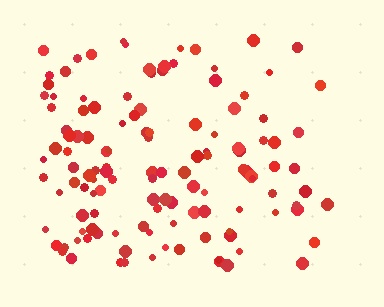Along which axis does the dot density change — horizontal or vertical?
Horizontal.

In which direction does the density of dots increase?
From right to left, with the left side densest.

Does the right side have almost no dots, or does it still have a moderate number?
Still a moderate number, just noticeably fewer than the left.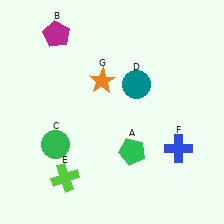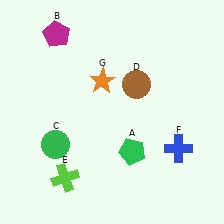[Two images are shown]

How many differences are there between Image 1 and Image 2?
There is 1 difference between the two images.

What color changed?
The circle (D) changed from teal in Image 1 to brown in Image 2.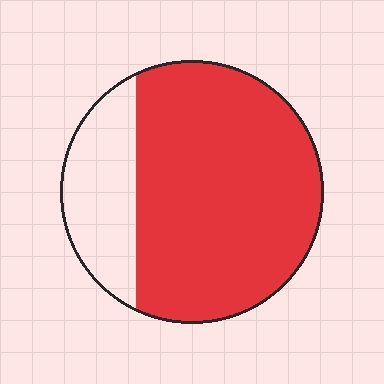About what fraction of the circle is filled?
About three quarters (3/4).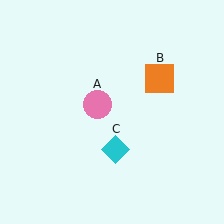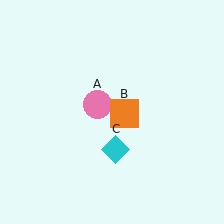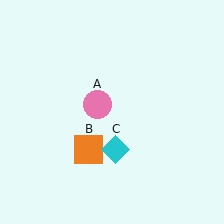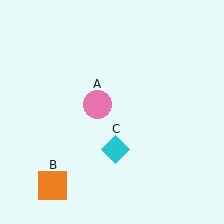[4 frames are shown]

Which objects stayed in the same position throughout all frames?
Pink circle (object A) and cyan diamond (object C) remained stationary.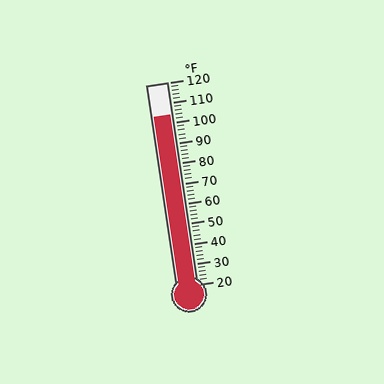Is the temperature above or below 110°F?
The temperature is below 110°F.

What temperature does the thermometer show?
The thermometer shows approximately 104°F.